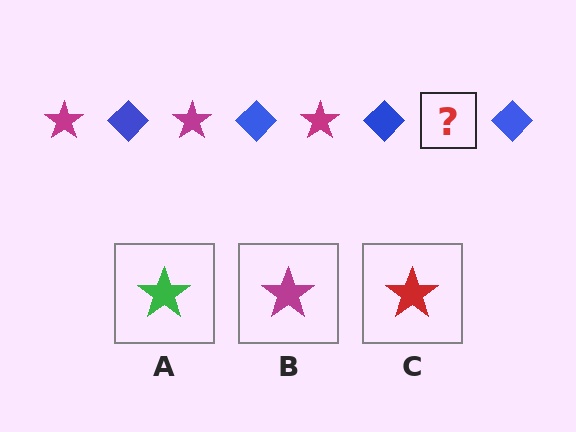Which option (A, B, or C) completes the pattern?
B.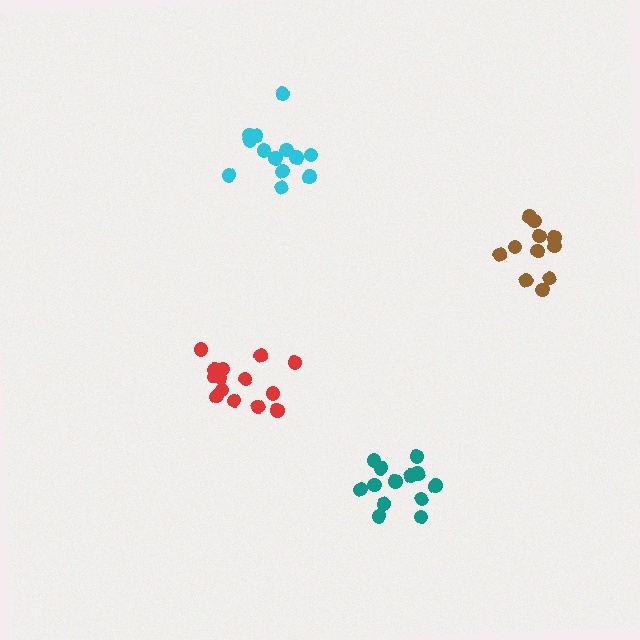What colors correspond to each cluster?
The clusters are colored: cyan, teal, red, brown.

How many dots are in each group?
Group 1: 13 dots, Group 2: 13 dots, Group 3: 14 dots, Group 4: 11 dots (51 total).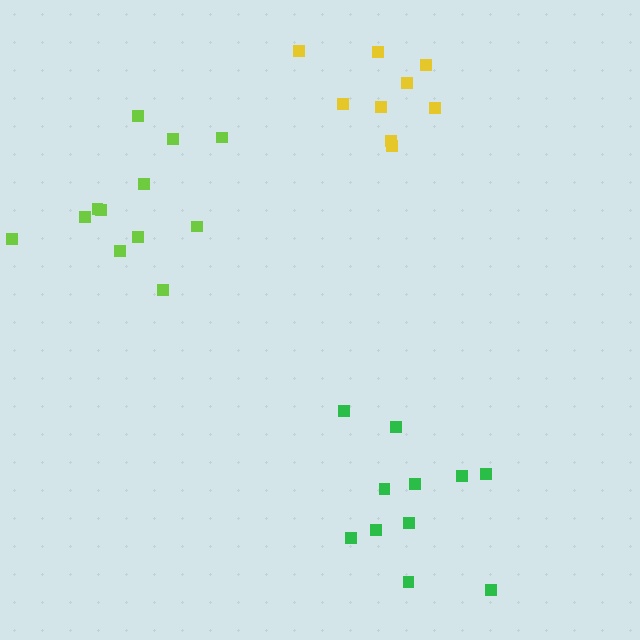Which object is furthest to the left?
The lime cluster is leftmost.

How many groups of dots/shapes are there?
There are 3 groups.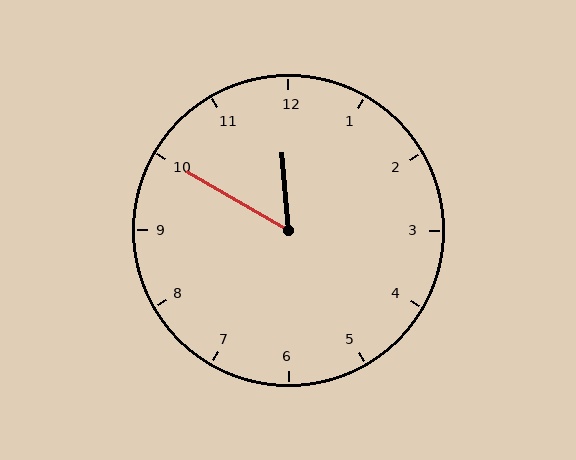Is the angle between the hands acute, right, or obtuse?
It is acute.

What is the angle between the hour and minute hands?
Approximately 55 degrees.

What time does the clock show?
11:50.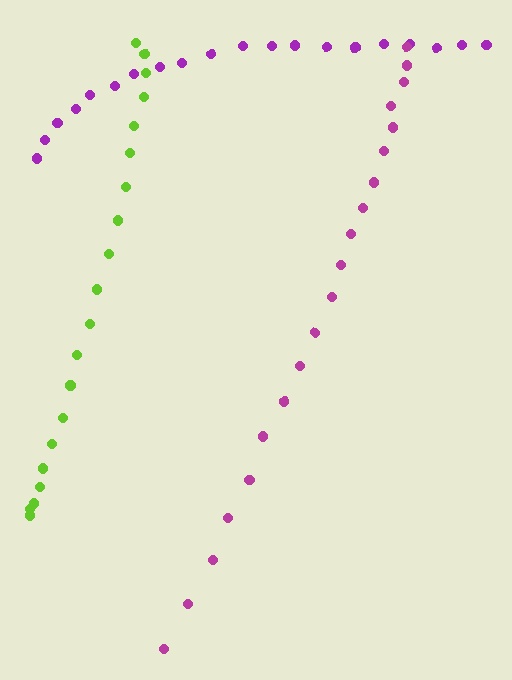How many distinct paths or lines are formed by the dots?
There are 3 distinct paths.